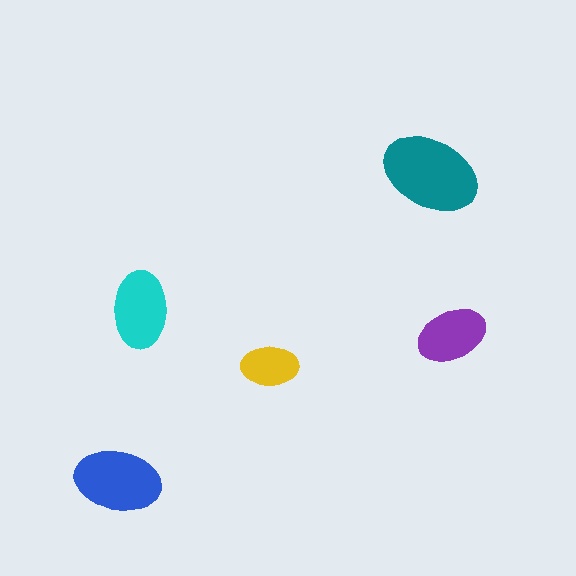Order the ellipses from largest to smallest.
the teal one, the blue one, the cyan one, the purple one, the yellow one.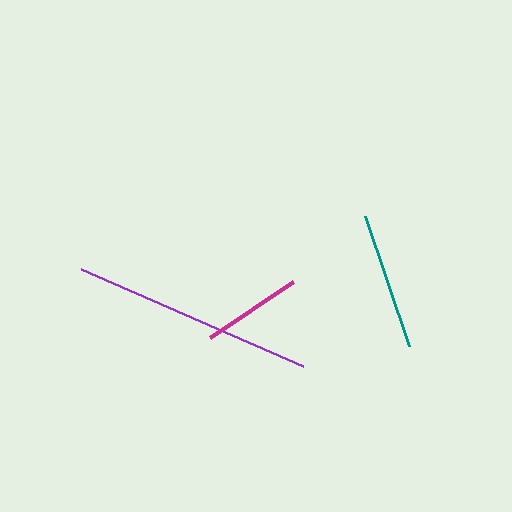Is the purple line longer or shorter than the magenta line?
The purple line is longer than the magenta line.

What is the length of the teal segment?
The teal segment is approximately 137 pixels long.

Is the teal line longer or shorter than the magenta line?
The teal line is longer than the magenta line.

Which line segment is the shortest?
The magenta line is the shortest at approximately 100 pixels.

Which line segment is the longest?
The purple line is the longest at approximately 242 pixels.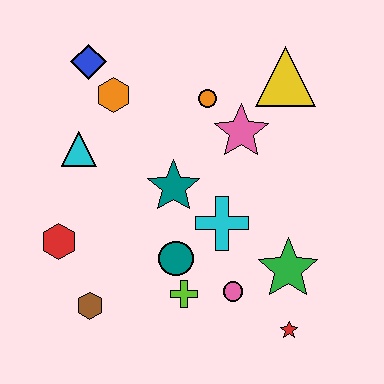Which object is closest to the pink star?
The orange circle is closest to the pink star.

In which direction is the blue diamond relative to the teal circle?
The blue diamond is above the teal circle.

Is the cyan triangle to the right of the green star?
No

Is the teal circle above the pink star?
No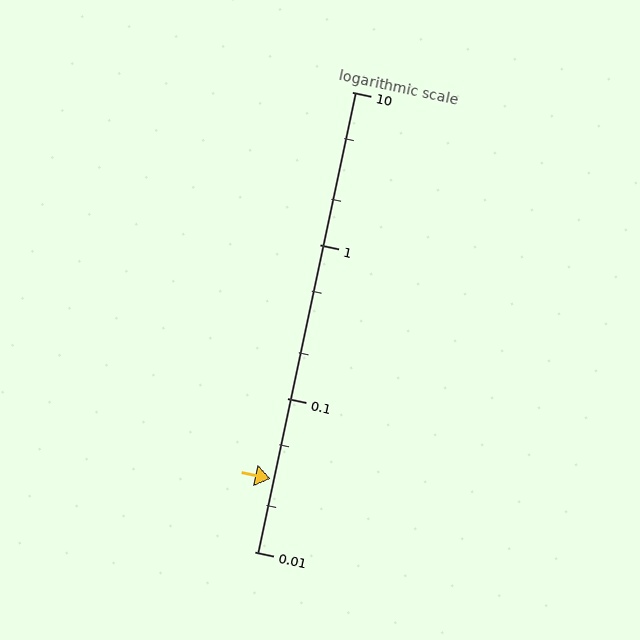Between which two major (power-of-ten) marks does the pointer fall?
The pointer is between 0.01 and 0.1.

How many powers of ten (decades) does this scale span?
The scale spans 3 decades, from 0.01 to 10.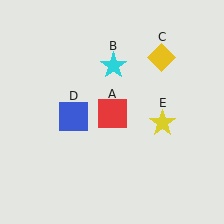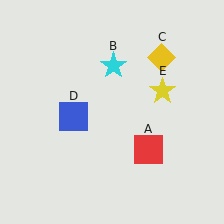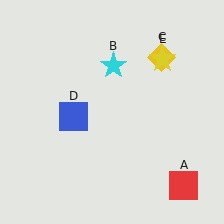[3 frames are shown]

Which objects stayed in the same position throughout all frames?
Cyan star (object B) and yellow diamond (object C) and blue square (object D) remained stationary.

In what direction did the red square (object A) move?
The red square (object A) moved down and to the right.